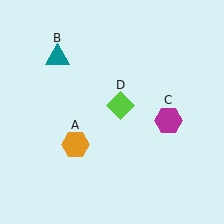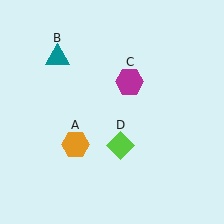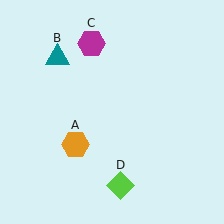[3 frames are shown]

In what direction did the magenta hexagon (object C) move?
The magenta hexagon (object C) moved up and to the left.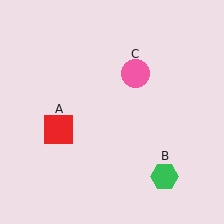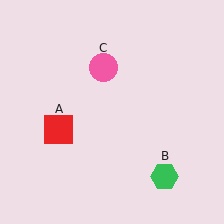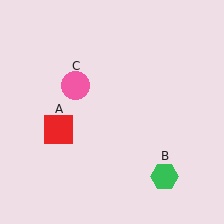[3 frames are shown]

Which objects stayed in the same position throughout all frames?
Red square (object A) and green hexagon (object B) remained stationary.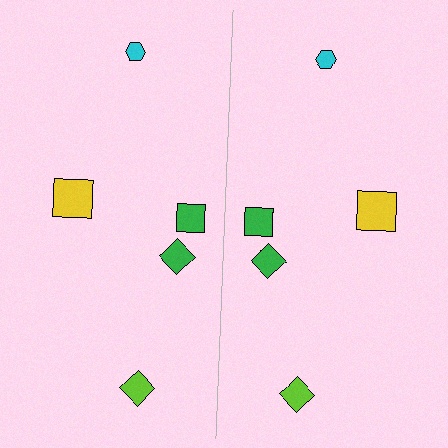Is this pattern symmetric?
Yes, this pattern has bilateral (reflection) symmetry.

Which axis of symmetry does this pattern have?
The pattern has a vertical axis of symmetry running through the center of the image.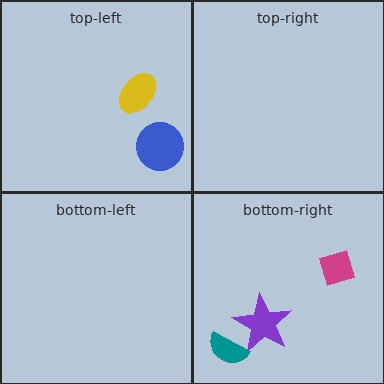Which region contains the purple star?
The bottom-right region.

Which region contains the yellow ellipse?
The top-left region.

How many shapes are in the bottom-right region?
3.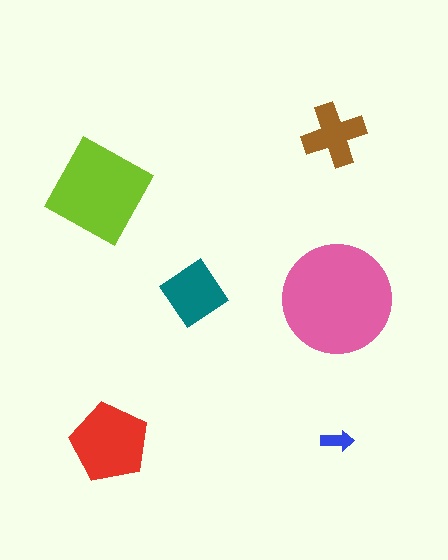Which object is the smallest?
The blue arrow.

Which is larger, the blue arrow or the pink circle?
The pink circle.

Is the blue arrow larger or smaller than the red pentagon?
Smaller.